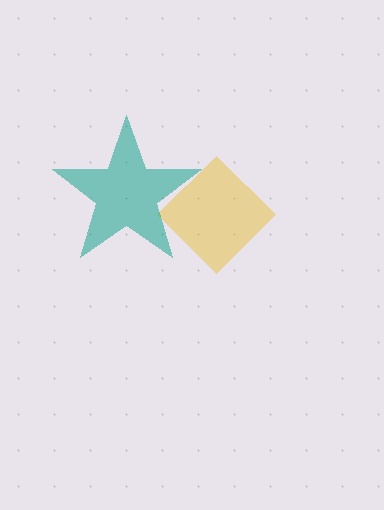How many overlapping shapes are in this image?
There are 2 overlapping shapes in the image.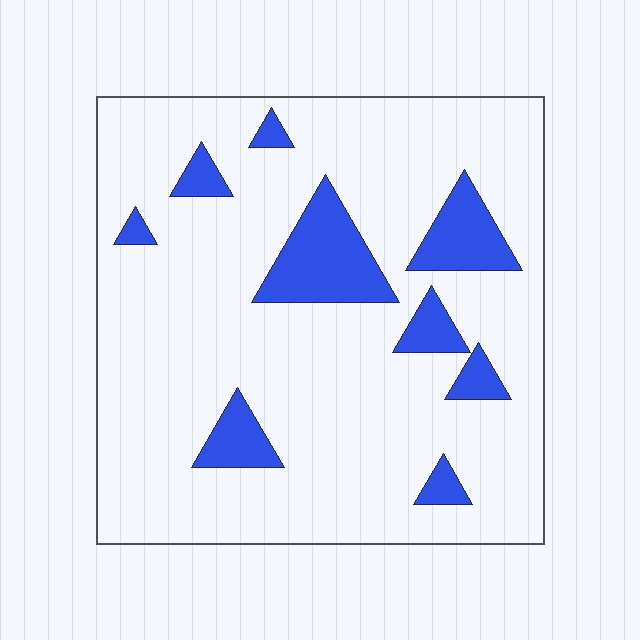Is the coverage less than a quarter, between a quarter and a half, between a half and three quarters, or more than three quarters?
Less than a quarter.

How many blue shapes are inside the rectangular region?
9.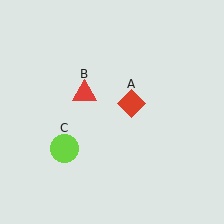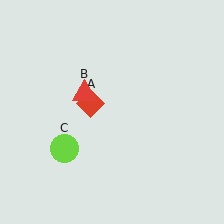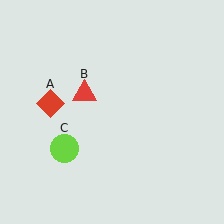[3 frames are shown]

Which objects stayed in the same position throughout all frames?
Red triangle (object B) and lime circle (object C) remained stationary.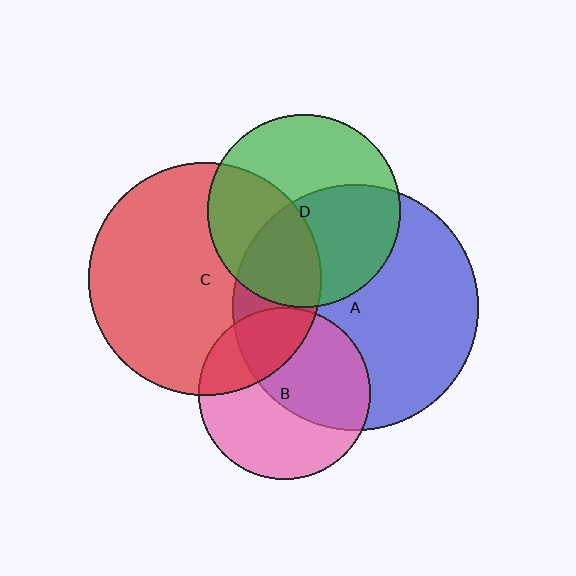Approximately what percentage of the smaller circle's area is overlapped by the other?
Approximately 50%.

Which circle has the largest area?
Circle A (blue).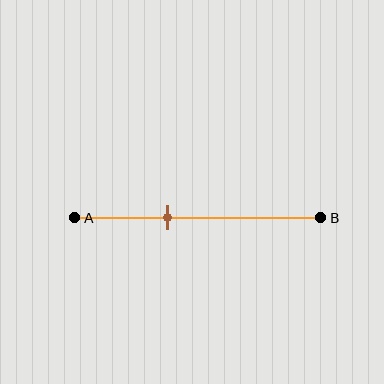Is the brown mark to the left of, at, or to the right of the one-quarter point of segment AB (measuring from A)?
The brown mark is to the right of the one-quarter point of segment AB.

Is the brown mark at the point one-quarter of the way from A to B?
No, the mark is at about 40% from A, not at the 25% one-quarter point.